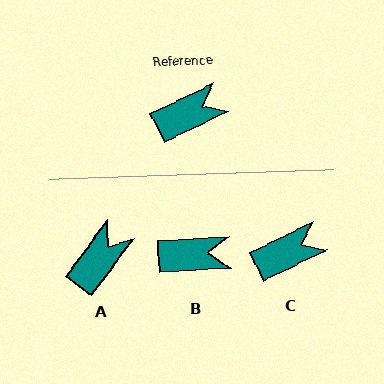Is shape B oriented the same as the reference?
No, it is off by about 22 degrees.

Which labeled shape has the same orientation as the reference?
C.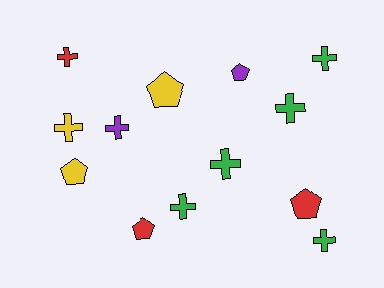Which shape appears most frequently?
Cross, with 8 objects.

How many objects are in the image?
There are 13 objects.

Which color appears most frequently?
Green, with 5 objects.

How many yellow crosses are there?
There is 1 yellow cross.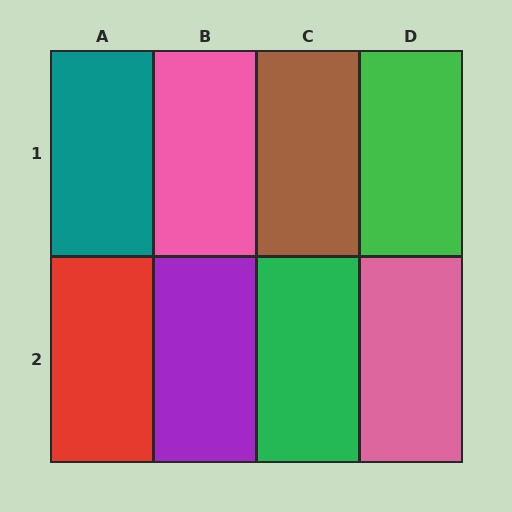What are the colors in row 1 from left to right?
Teal, pink, brown, green.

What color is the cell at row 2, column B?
Purple.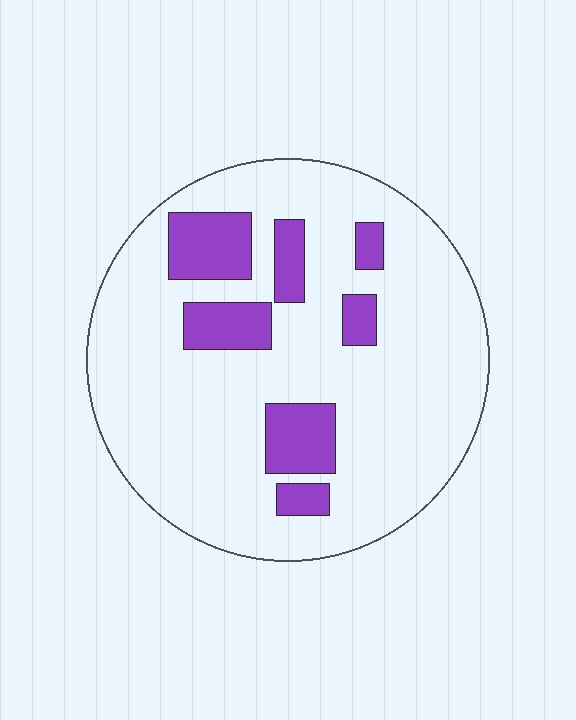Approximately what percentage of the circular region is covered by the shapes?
Approximately 20%.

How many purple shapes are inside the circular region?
7.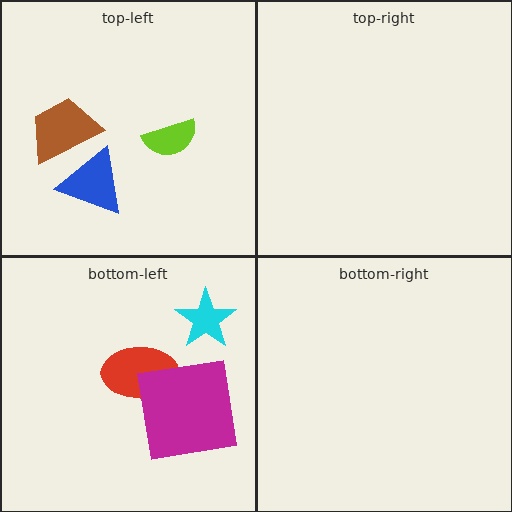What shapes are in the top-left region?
The blue triangle, the brown trapezoid, the lime semicircle.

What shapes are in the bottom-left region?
The cyan star, the red ellipse, the magenta square.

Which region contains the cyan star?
The bottom-left region.